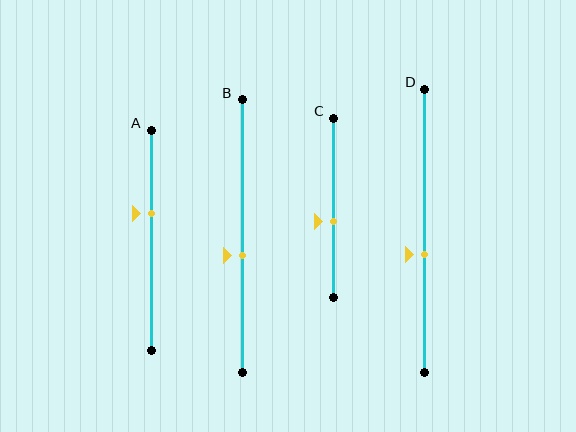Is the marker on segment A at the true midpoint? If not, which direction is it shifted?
No, the marker on segment A is shifted upward by about 12% of the segment length.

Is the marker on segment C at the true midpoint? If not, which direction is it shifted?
No, the marker on segment C is shifted downward by about 7% of the segment length.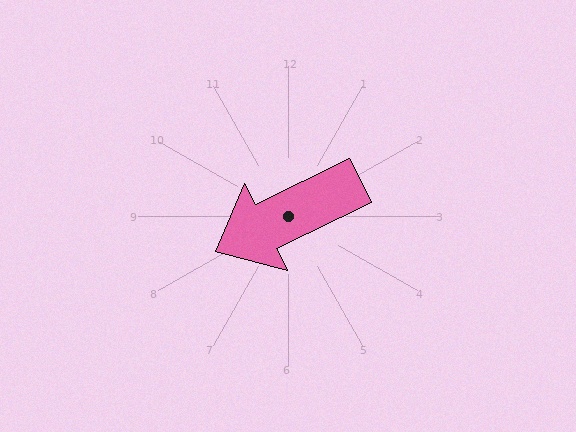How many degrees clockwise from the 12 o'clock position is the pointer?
Approximately 244 degrees.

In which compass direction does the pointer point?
Southwest.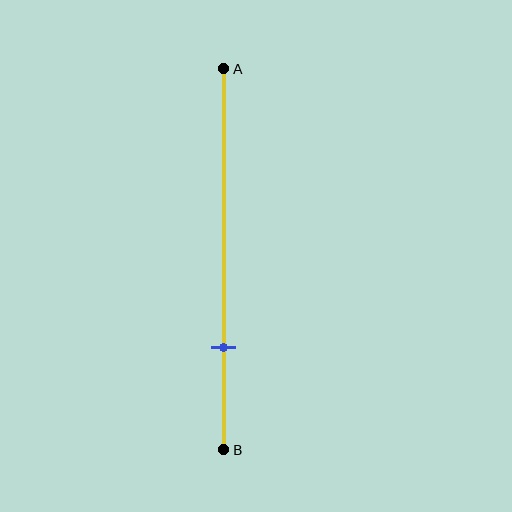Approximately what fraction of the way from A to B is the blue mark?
The blue mark is approximately 75% of the way from A to B.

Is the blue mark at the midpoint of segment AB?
No, the mark is at about 75% from A, not at the 50% midpoint.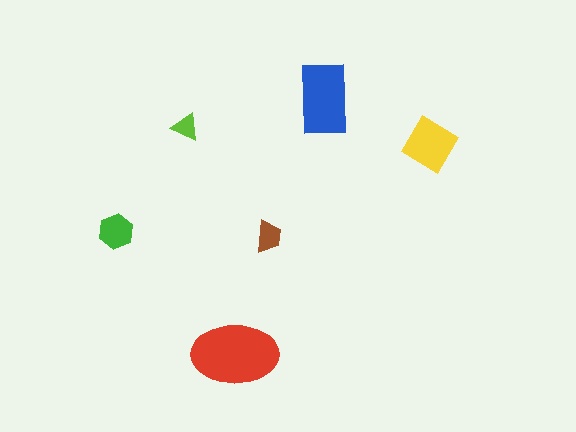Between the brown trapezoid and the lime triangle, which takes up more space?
The brown trapezoid.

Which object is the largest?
The red ellipse.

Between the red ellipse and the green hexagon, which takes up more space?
The red ellipse.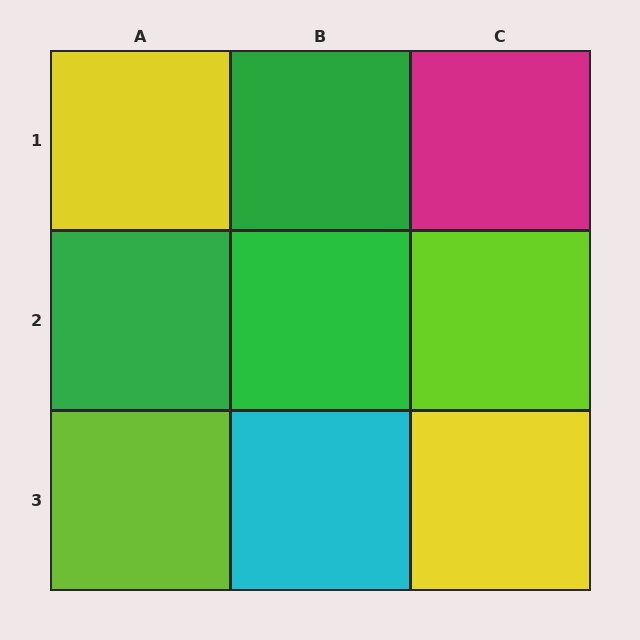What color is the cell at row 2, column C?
Lime.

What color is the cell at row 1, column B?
Green.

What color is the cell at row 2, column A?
Green.